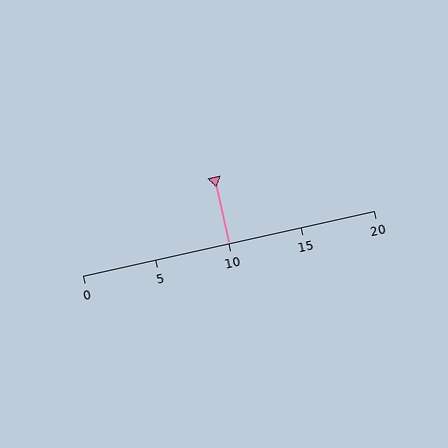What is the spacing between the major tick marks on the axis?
The major ticks are spaced 5 apart.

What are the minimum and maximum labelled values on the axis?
The axis runs from 0 to 20.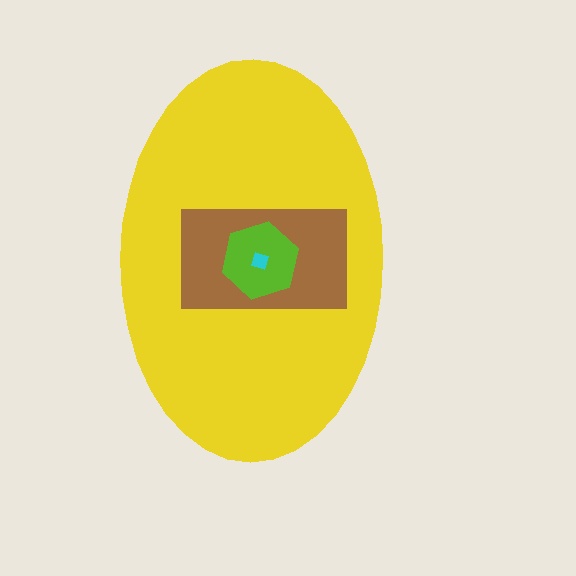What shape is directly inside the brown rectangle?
The lime hexagon.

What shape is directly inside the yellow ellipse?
The brown rectangle.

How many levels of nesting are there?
4.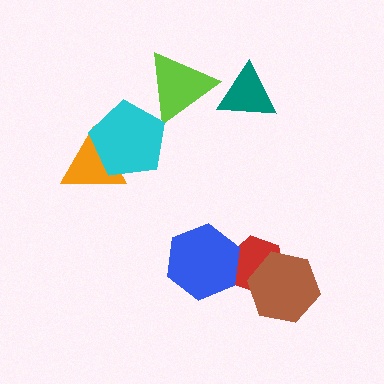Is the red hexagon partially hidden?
Yes, it is partially covered by another shape.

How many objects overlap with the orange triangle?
1 object overlaps with the orange triangle.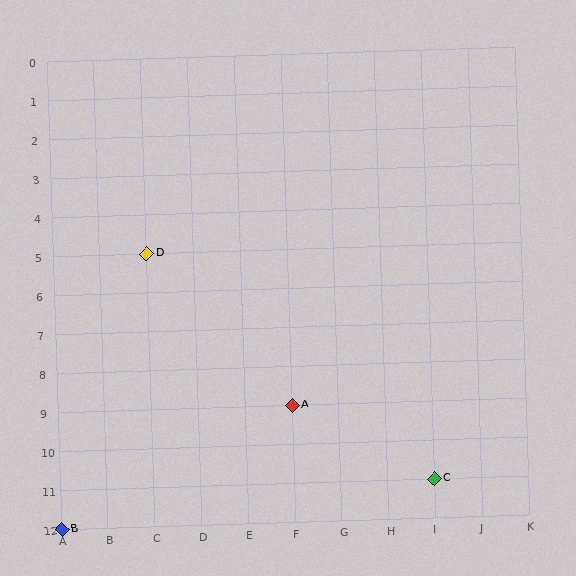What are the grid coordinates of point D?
Point D is at grid coordinates (C, 5).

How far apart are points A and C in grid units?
Points A and C are 3 columns and 2 rows apart (about 3.6 grid units diagonally).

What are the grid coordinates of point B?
Point B is at grid coordinates (A, 12).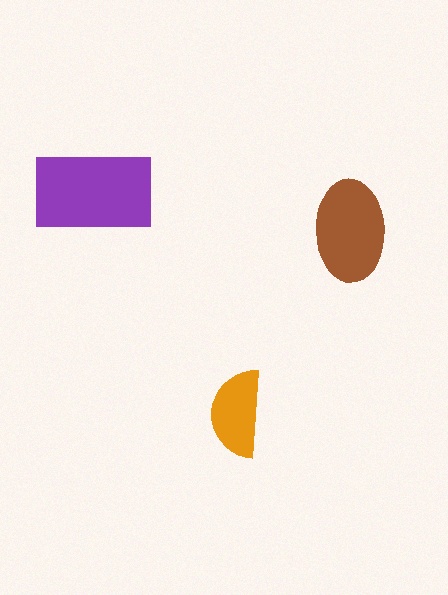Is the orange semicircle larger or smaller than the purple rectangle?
Smaller.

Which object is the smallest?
The orange semicircle.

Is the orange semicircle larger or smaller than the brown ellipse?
Smaller.